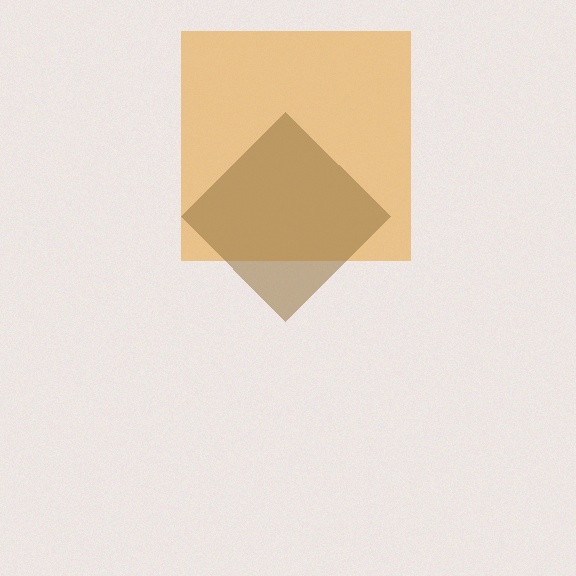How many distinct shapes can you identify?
There are 2 distinct shapes: an orange square, a brown diamond.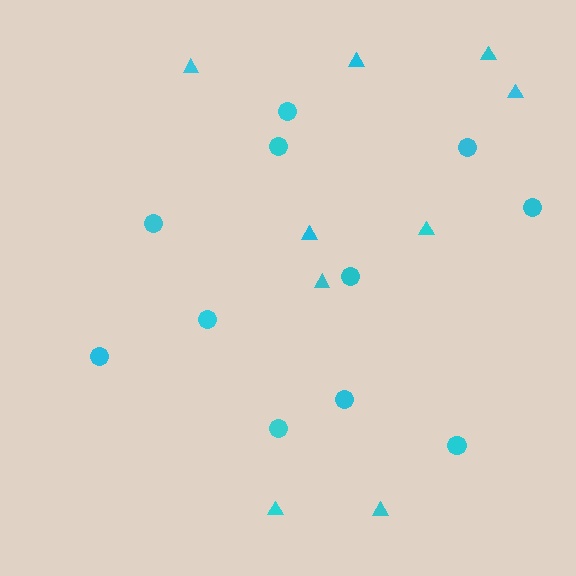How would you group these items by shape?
There are 2 groups: one group of circles (11) and one group of triangles (9).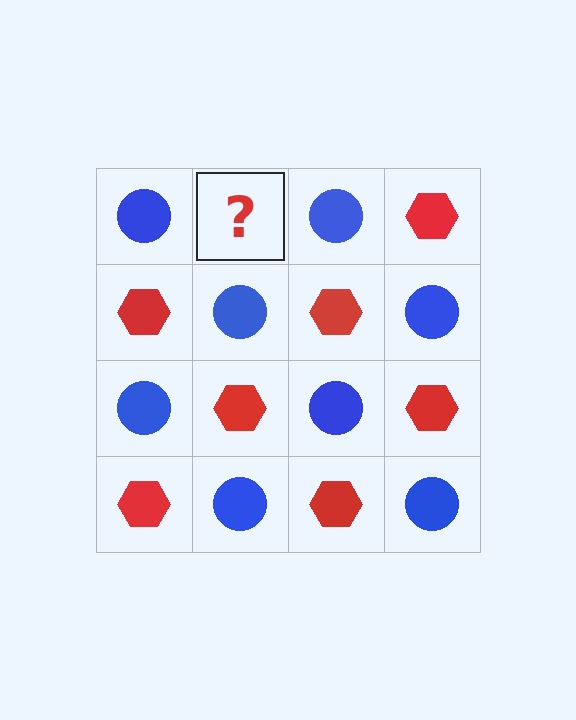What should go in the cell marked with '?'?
The missing cell should contain a red hexagon.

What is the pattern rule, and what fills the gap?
The rule is that it alternates blue circle and red hexagon in a checkerboard pattern. The gap should be filled with a red hexagon.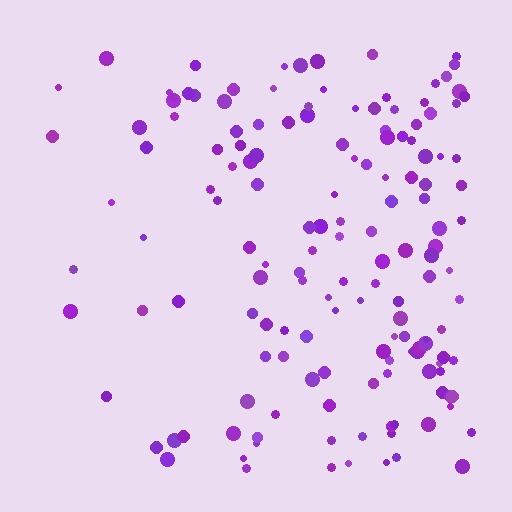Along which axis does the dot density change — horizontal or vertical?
Horizontal.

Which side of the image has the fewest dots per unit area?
The left.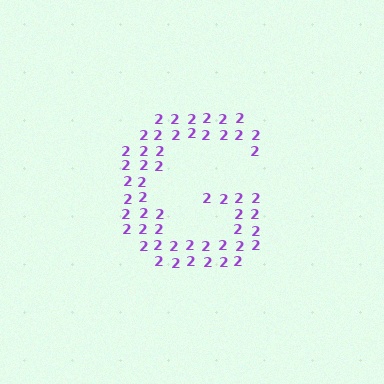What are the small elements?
The small elements are digit 2's.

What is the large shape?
The large shape is the letter G.